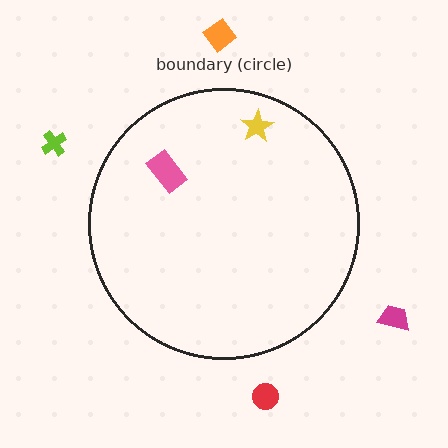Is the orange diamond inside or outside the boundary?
Outside.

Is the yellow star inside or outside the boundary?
Inside.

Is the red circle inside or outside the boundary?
Outside.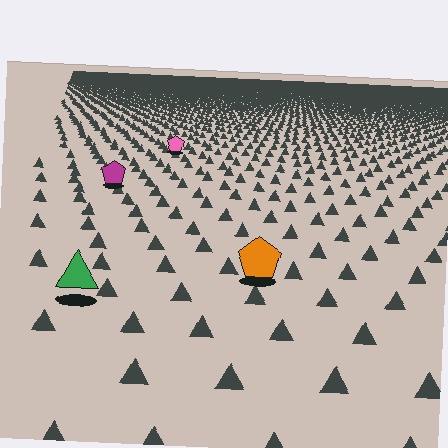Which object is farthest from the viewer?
The pink pentagon is farthest from the viewer. It appears smaller and the ground texture around it is denser.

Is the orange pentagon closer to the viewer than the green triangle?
No. The green triangle is closer — you can tell from the texture gradient: the ground texture is coarser near it.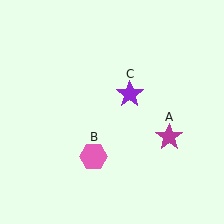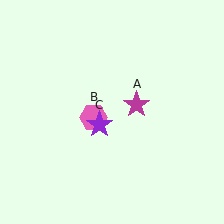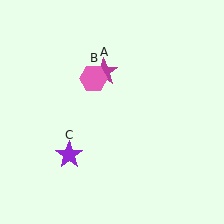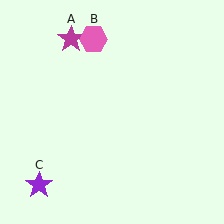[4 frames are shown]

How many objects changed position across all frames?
3 objects changed position: magenta star (object A), pink hexagon (object B), purple star (object C).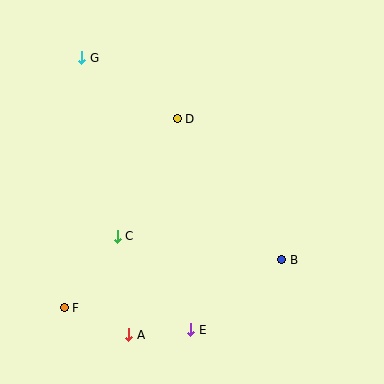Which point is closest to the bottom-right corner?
Point B is closest to the bottom-right corner.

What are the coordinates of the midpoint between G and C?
The midpoint between G and C is at (100, 147).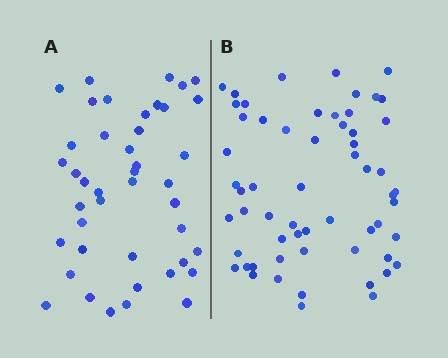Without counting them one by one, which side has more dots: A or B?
Region B (the right region) has more dots.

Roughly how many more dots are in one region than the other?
Region B has approximately 15 more dots than region A.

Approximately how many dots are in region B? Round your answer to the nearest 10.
About 60 dots. (The exact count is 59, which rounds to 60.)